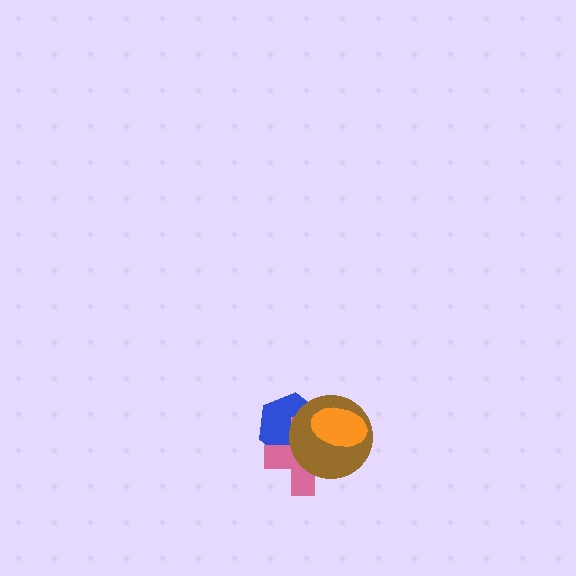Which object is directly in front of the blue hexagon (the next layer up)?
The pink cross is directly in front of the blue hexagon.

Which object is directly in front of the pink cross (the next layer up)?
The brown circle is directly in front of the pink cross.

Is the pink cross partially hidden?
Yes, it is partially covered by another shape.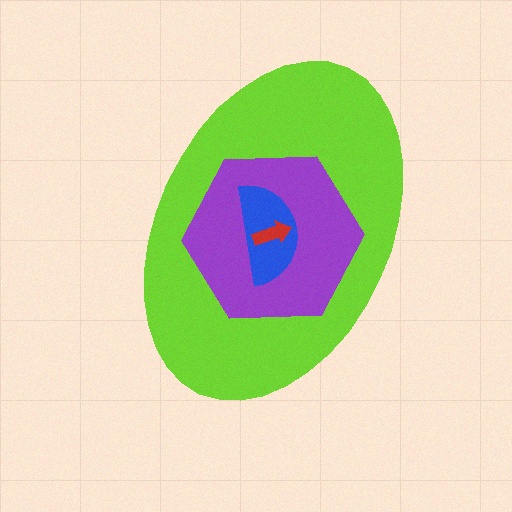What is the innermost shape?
The red arrow.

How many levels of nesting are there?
4.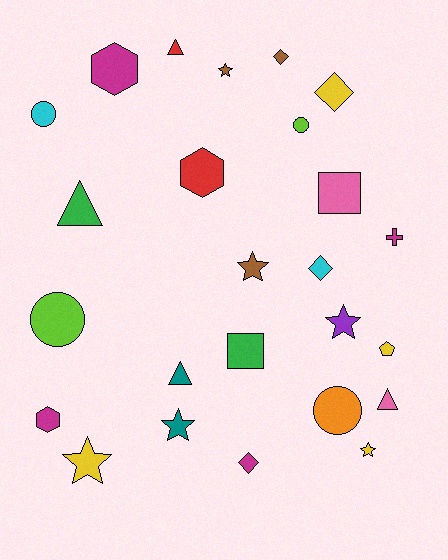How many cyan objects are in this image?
There are 2 cyan objects.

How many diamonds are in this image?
There are 4 diamonds.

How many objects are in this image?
There are 25 objects.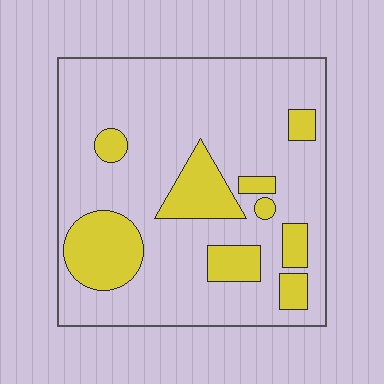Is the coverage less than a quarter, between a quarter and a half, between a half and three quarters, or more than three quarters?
Less than a quarter.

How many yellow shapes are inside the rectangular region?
9.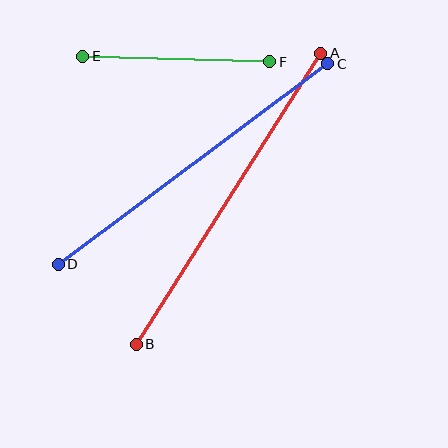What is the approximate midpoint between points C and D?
The midpoint is at approximately (193, 164) pixels.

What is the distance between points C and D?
The distance is approximately 336 pixels.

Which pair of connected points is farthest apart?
Points A and B are farthest apart.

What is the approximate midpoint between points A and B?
The midpoint is at approximately (228, 199) pixels.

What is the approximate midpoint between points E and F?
The midpoint is at approximately (176, 59) pixels.